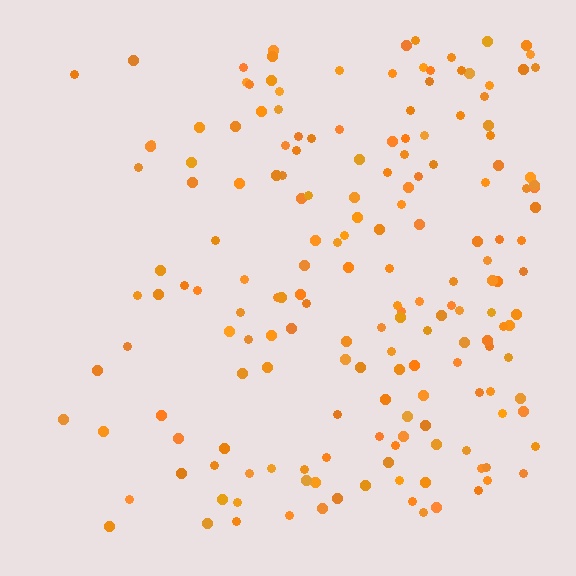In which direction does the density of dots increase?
From left to right, with the right side densest.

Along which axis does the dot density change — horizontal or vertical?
Horizontal.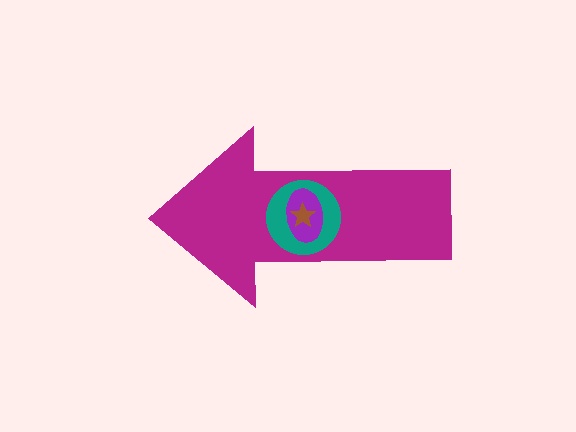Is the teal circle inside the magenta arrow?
Yes.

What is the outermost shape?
The magenta arrow.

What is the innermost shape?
The brown star.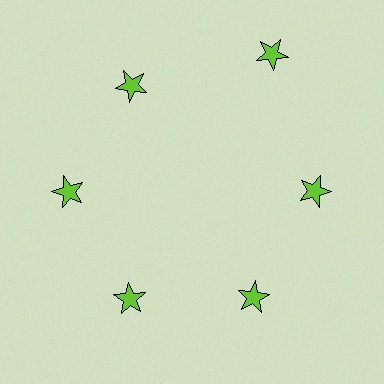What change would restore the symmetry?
The symmetry would be restored by moving it inward, back onto the ring so that all 6 stars sit at equal angles and equal distance from the center.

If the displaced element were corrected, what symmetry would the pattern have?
It would have 6-fold rotational symmetry — the pattern would map onto itself every 60 degrees.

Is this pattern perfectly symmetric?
No. The 6 lime stars are arranged in a ring, but one element near the 1 o'clock position is pushed outward from the center, breaking the 6-fold rotational symmetry.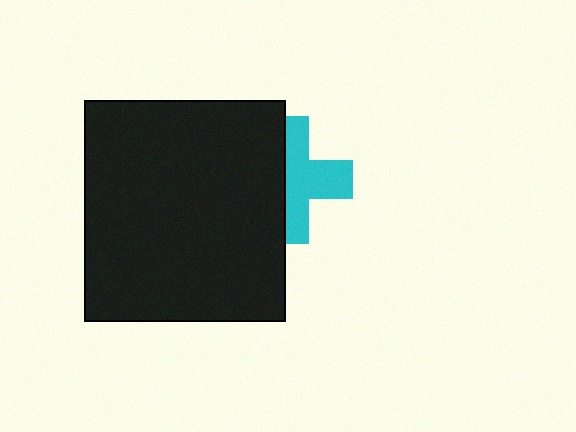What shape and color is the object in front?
The object in front is a black rectangle.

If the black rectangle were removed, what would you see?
You would see the complete cyan cross.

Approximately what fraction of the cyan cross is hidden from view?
Roughly 44% of the cyan cross is hidden behind the black rectangle.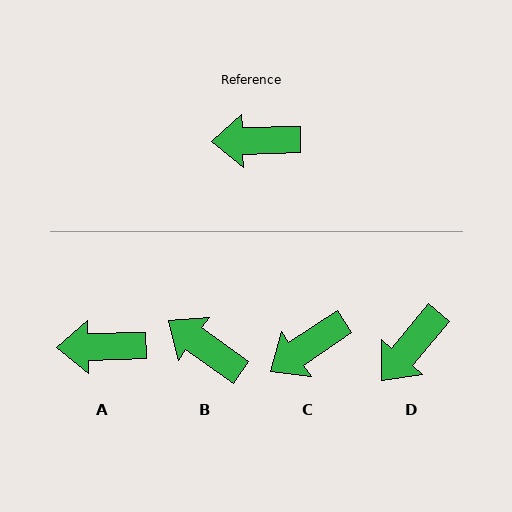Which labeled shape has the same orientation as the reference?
A.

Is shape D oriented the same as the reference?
No, it is off by about 49 degrees.